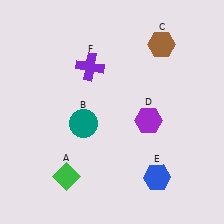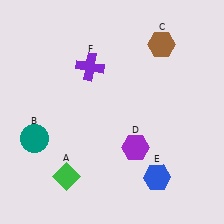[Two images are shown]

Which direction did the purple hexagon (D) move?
The purple hexagon (D) moved down.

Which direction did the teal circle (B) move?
The teal circle (B) moved left.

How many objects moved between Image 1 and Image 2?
2 objects moved between the two images.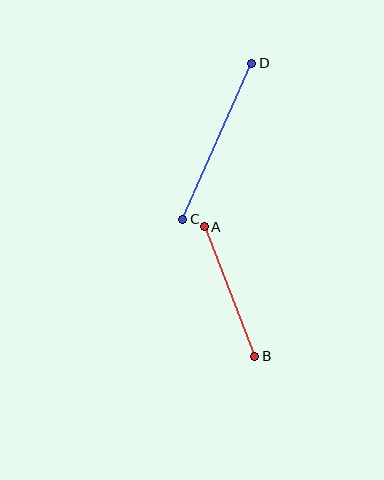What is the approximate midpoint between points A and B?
The midpoint is at approximately (230, 292) pixels.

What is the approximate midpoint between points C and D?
The midpoint is at approximately (217, 141) pixels.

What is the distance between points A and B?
The distance is approximately 139 pixels.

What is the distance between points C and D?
The distance is approximately 170 pixels.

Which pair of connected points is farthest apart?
Points C and D are farthest apart.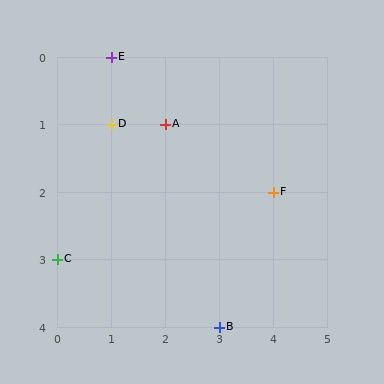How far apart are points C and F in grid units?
Points C and F are 4 columns and 1 row apart (about 4.1 grid units diagonally).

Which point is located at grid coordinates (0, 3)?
Point C is at (0, 3).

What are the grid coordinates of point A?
Point A is at grid coordinates (2, 1).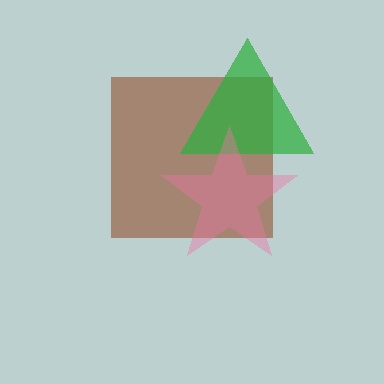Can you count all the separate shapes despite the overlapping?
Yes, there are 3 separate shapes.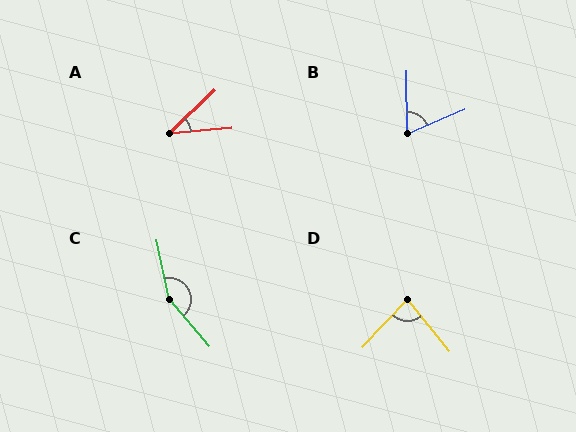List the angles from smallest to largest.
A (39°), B (68°), D (82°), C (151°).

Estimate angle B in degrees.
Approximately 68 degrees.